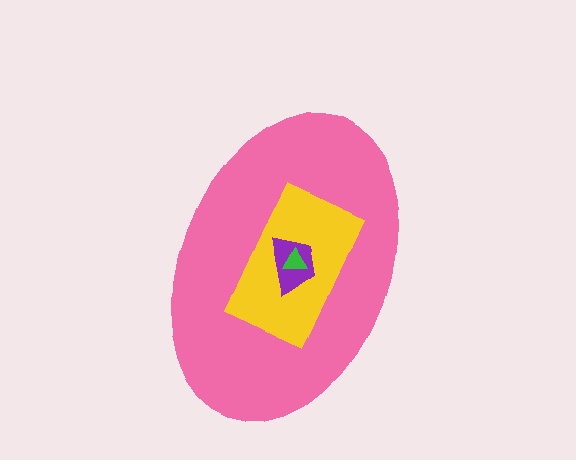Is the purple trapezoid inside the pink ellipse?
Yes.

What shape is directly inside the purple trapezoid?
The green triangle.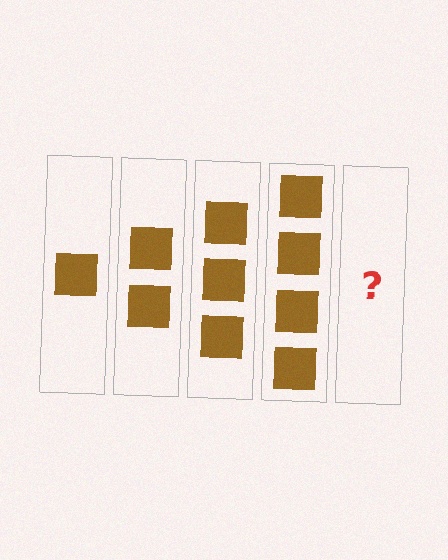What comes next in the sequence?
The next element should be 5 squares.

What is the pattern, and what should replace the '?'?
The pattern is that each step adds one more square. The '?' should be 5 squares.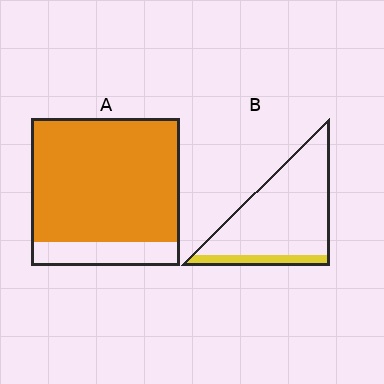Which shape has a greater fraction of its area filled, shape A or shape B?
Shape A.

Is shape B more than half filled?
No.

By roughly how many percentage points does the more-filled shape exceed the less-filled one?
By roughly 70 percentage points (A over B).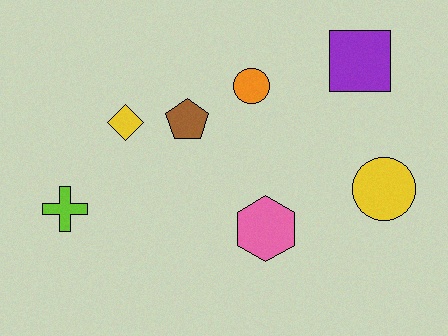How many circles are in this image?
There are 2 circles.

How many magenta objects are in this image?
There are no magenta objects.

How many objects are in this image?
There are 7 objects.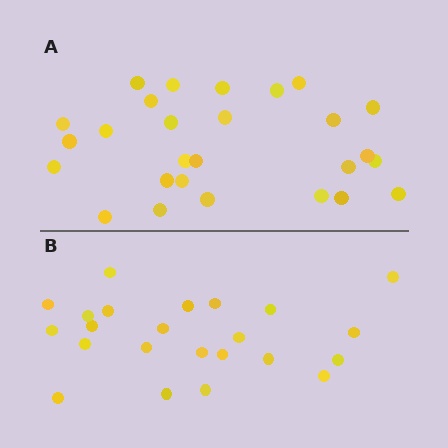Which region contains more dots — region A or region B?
Region A (the top region) has more dots.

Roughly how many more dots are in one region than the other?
Region A has about 4 more dots than region B.